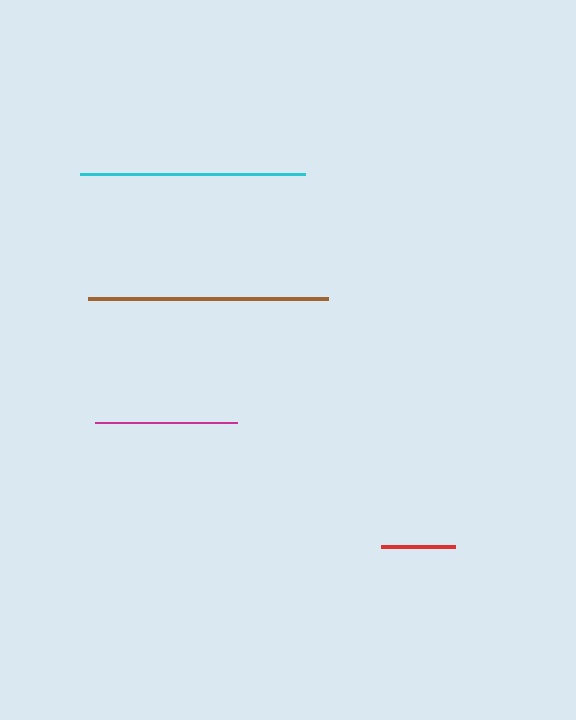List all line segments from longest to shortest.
From longest to shortest: brown, cyan, magenta, red.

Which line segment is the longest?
The brown line is the longest at approximately 239 pixels.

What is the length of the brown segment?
The brown segment is approximately 239 pixels long.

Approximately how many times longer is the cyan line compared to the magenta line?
The cyan line is approximately 1.6 times the length of the magenta line.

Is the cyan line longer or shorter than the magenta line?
The cyan line is longer than the magenta line.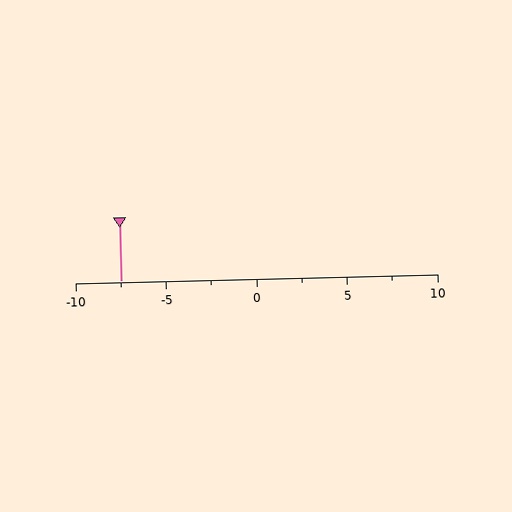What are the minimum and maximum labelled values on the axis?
The axis runs from -10 to 10.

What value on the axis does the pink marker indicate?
The marker indicates approximately -7.5.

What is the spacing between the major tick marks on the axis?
The major ticks are spaced 5 apart.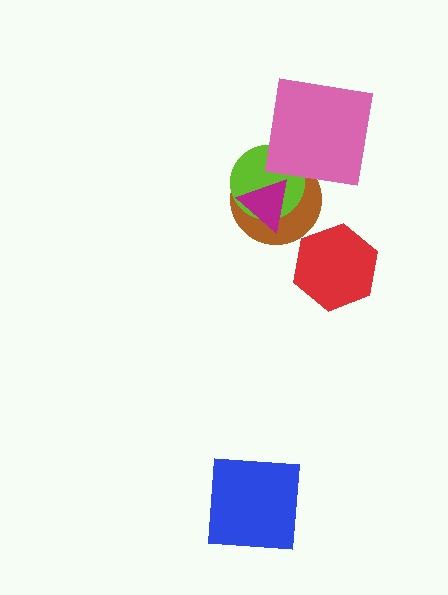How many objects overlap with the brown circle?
3 objects overlap with the brown circle.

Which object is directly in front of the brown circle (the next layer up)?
The lime circle is directly in front of the brown circle.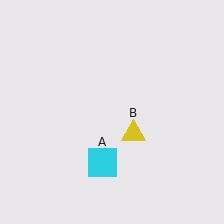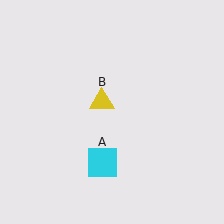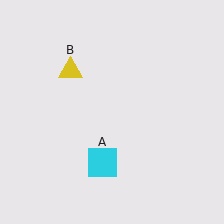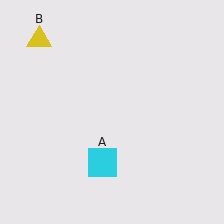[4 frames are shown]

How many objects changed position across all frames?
1 object changed position: yellow triangle (object B).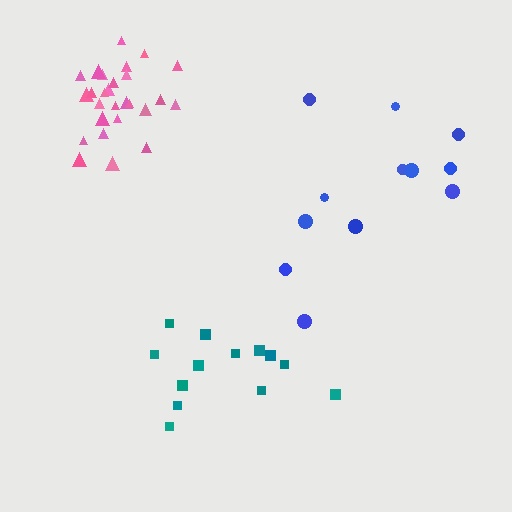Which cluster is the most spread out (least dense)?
Teal.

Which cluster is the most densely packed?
Pink.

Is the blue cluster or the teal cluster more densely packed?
Blue.